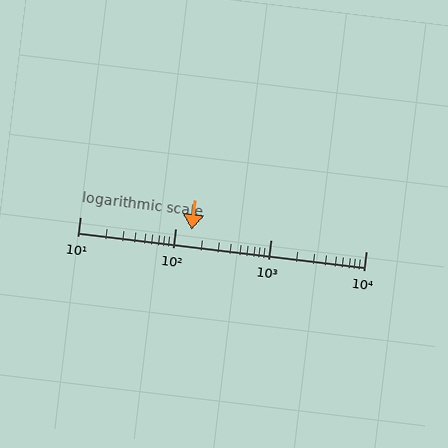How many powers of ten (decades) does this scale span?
The scale spans 3 decades, from 10 to 10000.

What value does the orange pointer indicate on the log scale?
The pointer indicates approximately 150.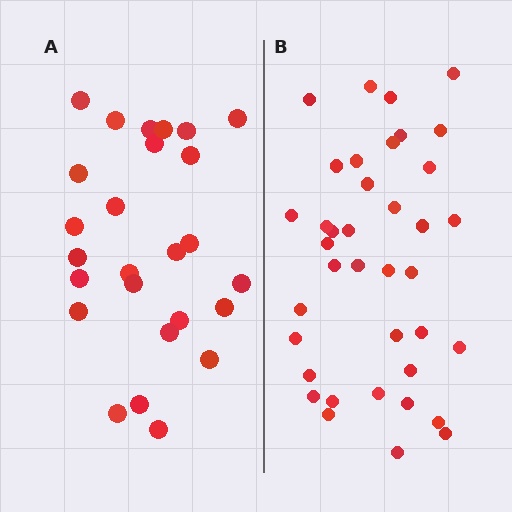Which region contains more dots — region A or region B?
Region B (the right region) has more dots.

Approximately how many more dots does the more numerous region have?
Region B has roughly 12 or so more dots than region A.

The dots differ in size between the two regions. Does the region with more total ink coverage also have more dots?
No. Region A has more total ink coverage because its dots are larger, but region B actually contains more individual dots. Total area can be misleading — the number of items is what matters here.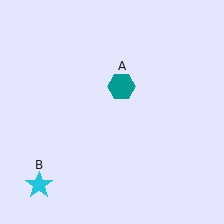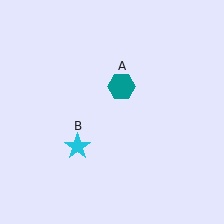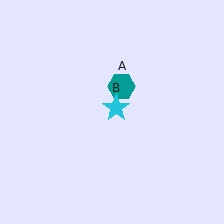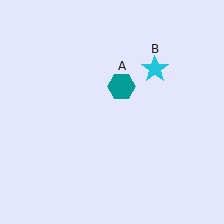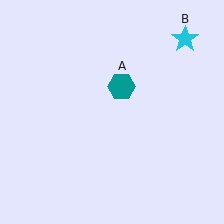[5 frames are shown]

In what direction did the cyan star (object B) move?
The cyan star (object B) moved up and to the right.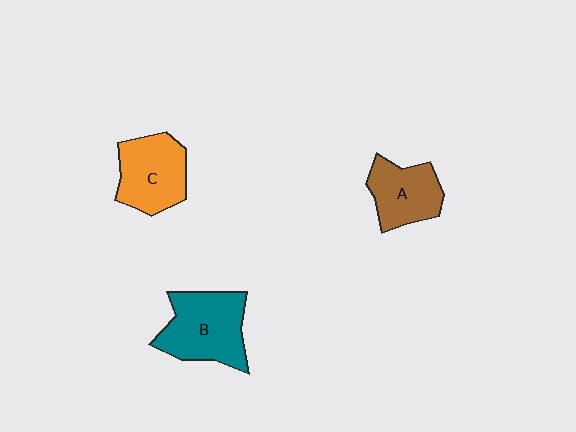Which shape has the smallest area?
Shape A (brown).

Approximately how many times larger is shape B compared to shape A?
Approximately 1.4 times.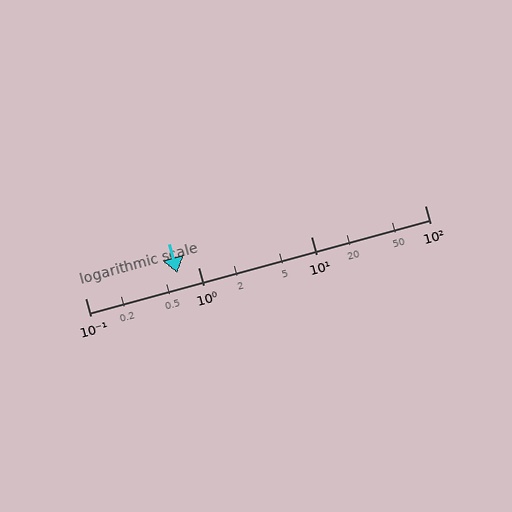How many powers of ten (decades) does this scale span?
The scale spans 3 decades, from 0.1 to 100.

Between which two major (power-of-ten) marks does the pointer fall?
The pointer is between 0.1 and 1.